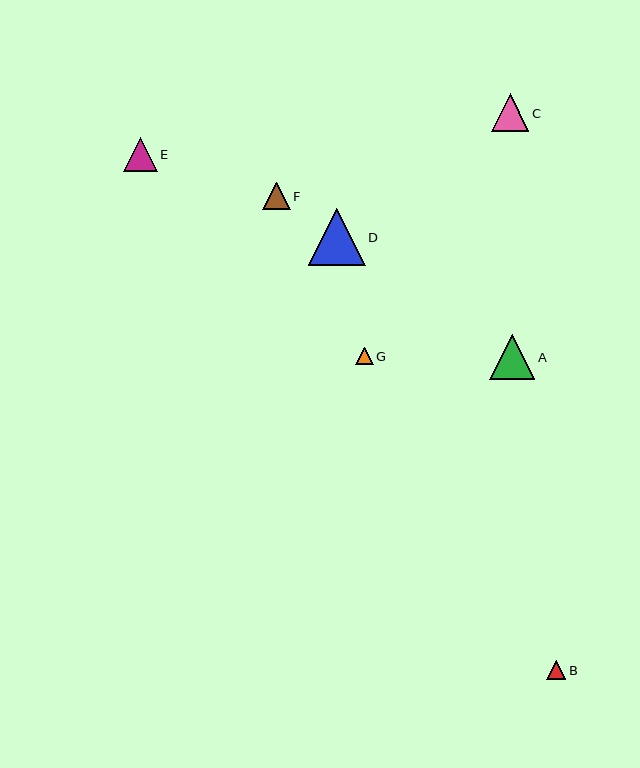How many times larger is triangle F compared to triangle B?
Triangle F is approximately 1.4 times the size of triangle B.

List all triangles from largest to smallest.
From largest to smallest: D, A, C, E, F, B, G.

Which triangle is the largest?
Triangle D is the largest with a size of approximately 57 pixels.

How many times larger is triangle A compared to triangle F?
Triangle A is approximately 1.6 times the size of triangle F.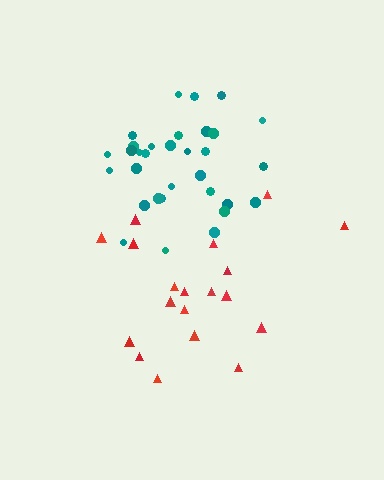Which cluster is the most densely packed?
Teal.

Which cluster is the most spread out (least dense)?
Red.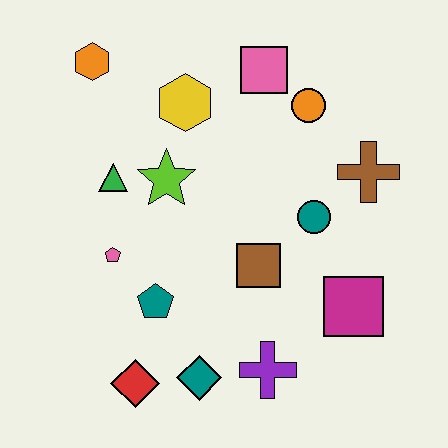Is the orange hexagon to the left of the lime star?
Yes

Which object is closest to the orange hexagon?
The yellow hexagon is closest to the orange hexagon.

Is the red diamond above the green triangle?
No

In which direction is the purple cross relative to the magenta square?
The purple cross is to the left of the magenta square.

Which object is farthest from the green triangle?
The magenta square is farthest from the green triangle.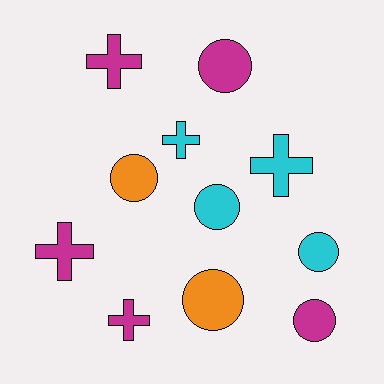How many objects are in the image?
There are 11 objects.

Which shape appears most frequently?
Circle, with 6 objects.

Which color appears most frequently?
Magenta, with 5 objects.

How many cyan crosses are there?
There are 2 cyan crosses.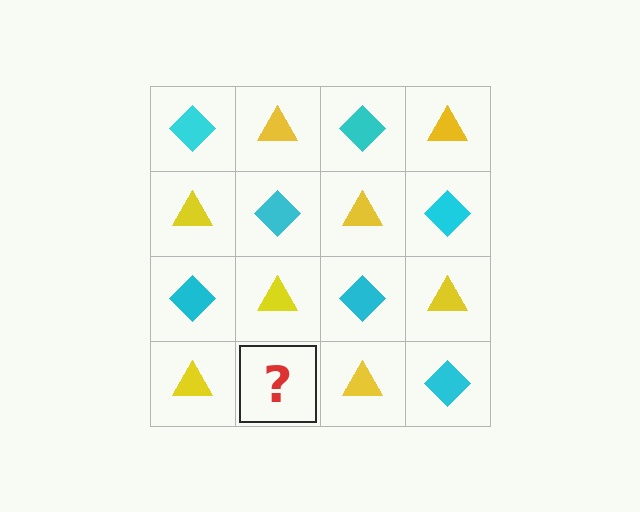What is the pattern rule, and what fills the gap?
The rule is that it alternates cyan diamond and yellow triangle in a checkerboard pattern. The gap should be filled with a cyan diamond.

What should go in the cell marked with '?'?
The missing cell should contain a cyan diamond.